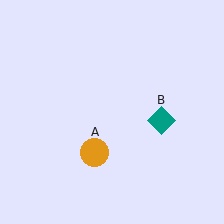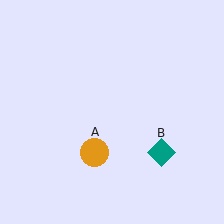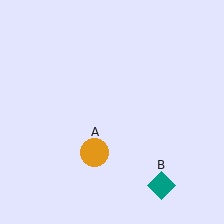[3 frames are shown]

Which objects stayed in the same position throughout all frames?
Orange circle (object A) remained stationary.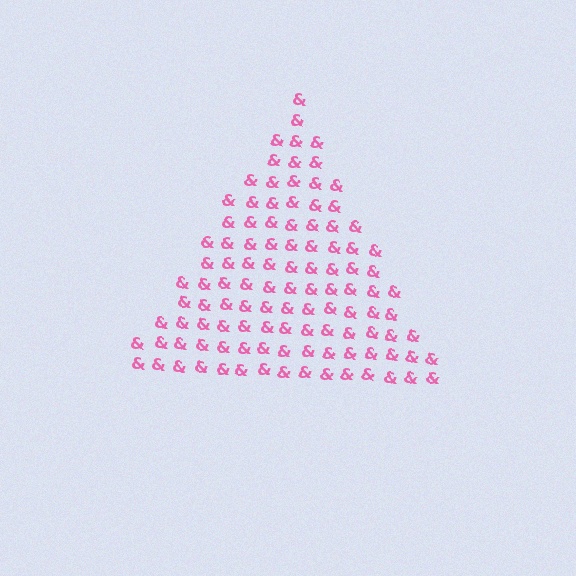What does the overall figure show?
The overall figure shows a triangle.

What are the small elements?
The small elements are ampersands.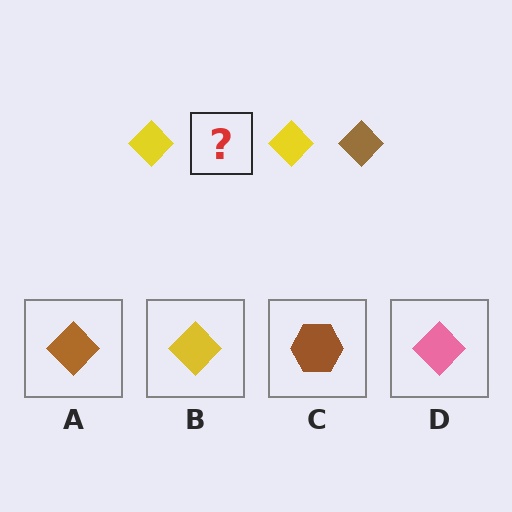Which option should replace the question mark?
Option A.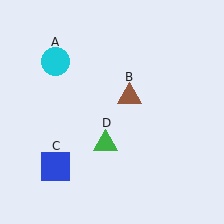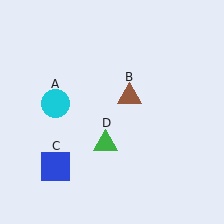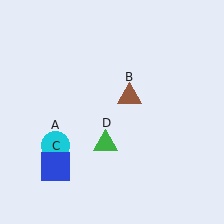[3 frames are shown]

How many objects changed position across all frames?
1 object changed position: cyan circle (object A).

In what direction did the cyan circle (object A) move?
The cyan circle (object A) moved down.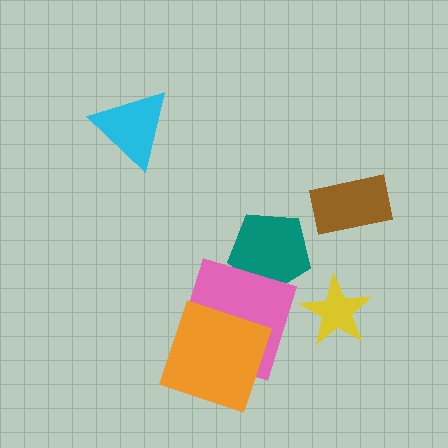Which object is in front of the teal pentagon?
The pink square is in front of the teal pentagon.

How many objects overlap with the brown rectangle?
0 objects overlap with the brown rectangle.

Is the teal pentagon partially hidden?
Yes, it is partially covered by another shape.